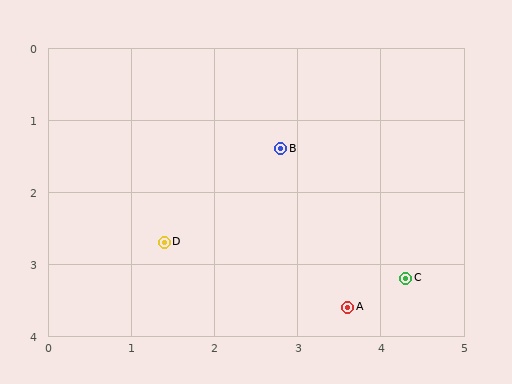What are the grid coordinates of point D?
Point D is at approximately (1.4, 2.7).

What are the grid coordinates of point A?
Point A is at approximately (3.6, 3.6).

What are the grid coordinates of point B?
Point B is at approximately (2.8, 1.4).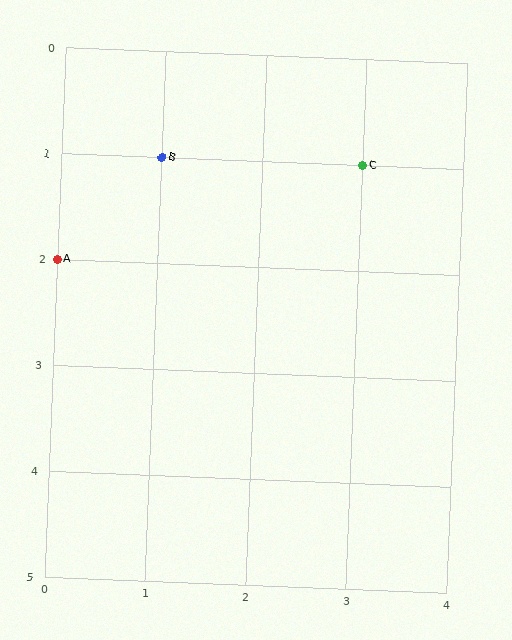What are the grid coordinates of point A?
Point A is at grid coordinates (0, 2).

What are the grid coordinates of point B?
Point B is at grid coordinates (1, 1).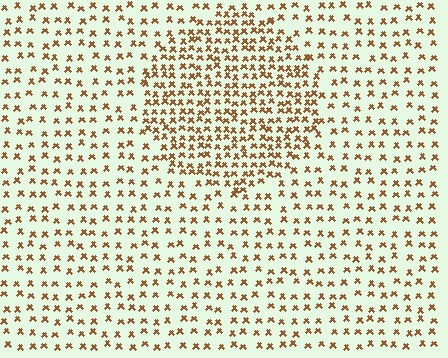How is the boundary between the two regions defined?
The boundary is defined by a change in element density (approximately 2.0x ratio). All elements are the same color, size, and shape.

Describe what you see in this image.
The image contains small brown elements arranged at two different densities. A circle-shaped region is visible where the elements are more densely packed than the surrounding area.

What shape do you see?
I see a circle.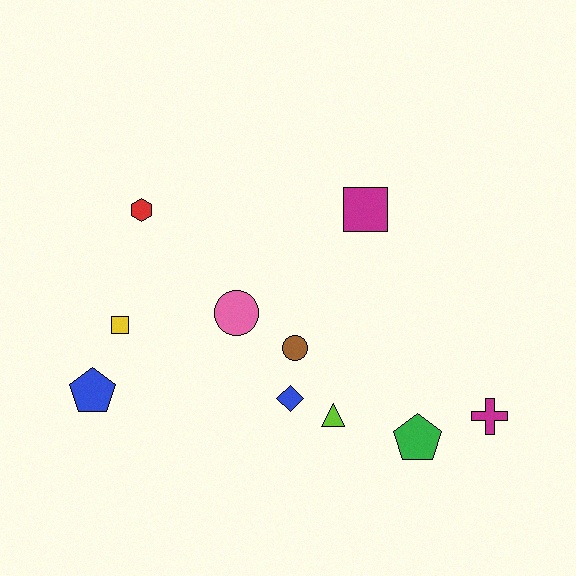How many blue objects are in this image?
There are 2 blue objects.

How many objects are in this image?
There are 10 objects.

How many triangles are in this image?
There is 1 triangle.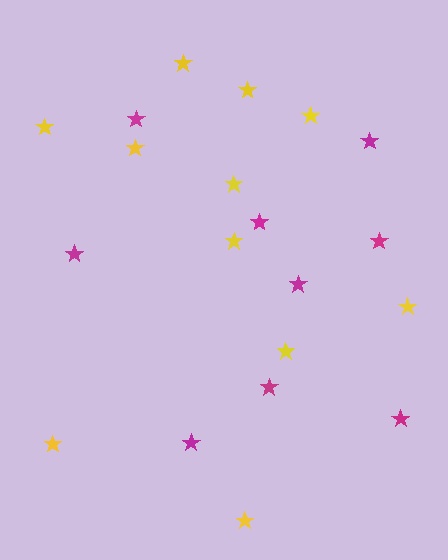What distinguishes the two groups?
There are 2 groups: one group of yellow stars (11) and one group of magenta stars (9).